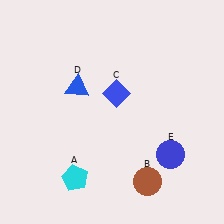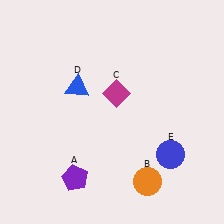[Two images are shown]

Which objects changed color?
A changed from cyan to purple. B changed from brown to orange. C changed from blue to magenta.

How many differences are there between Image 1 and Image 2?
There are 3 differences between the two images.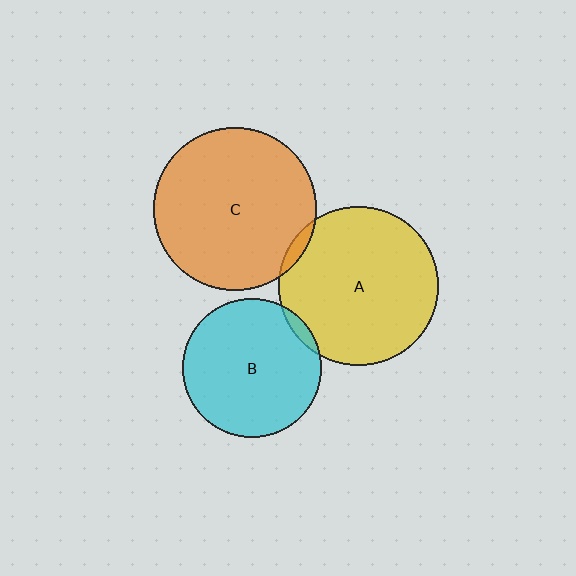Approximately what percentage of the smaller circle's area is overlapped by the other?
Approximately 5%.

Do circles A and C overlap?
Yes.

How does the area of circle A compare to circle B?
Approximately 1.3 times.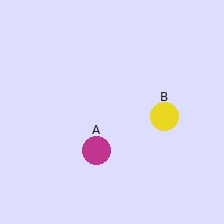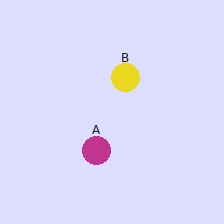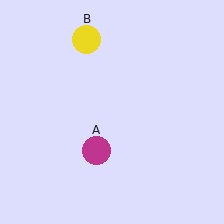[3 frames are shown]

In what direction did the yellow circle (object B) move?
The yellow circle (object B) moved up and to the left.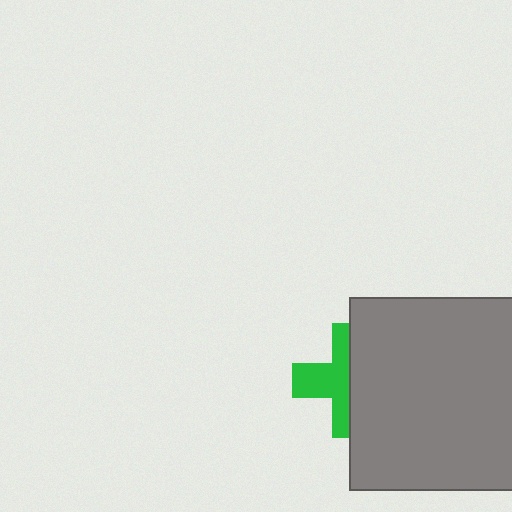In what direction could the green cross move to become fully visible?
The green cross could move left. That would shift it out from behind the gray rectangle entirely.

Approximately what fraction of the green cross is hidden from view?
Roughly 50% of the green cross is hidden behind the gray rectangle.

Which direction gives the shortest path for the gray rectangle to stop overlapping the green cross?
Moving right gives the shortest separation.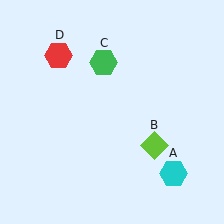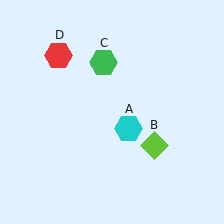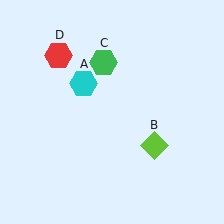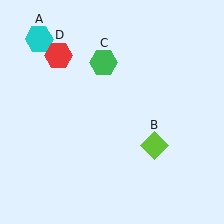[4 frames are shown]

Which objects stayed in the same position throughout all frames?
Lime diamond (object B) and green hexagon (object C) and red hexagon (object D) remained stationary.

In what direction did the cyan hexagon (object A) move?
The cyan hexagon (object A) moved up and to the left.